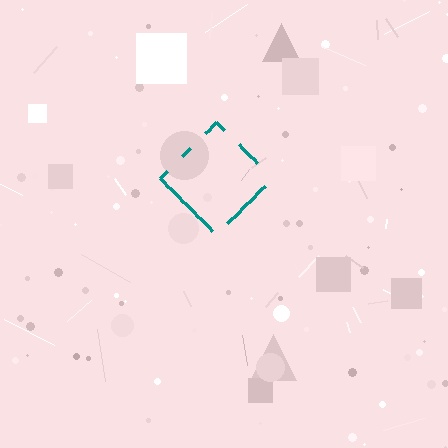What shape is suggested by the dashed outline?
The dashed outline suggests a diamond.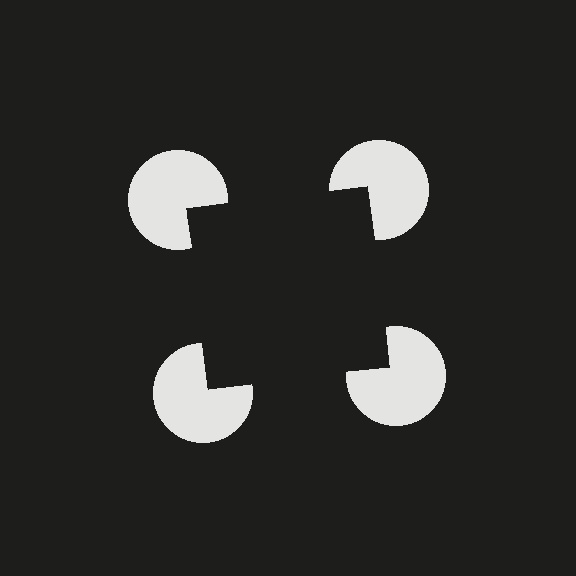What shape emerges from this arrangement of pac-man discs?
An illusory square — its edges are inferred from the aligned wedge cuts in the pac-man discs, not physically drawn.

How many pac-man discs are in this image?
There are 4 — one at each vertex of the illusory square.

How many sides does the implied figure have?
4 sides.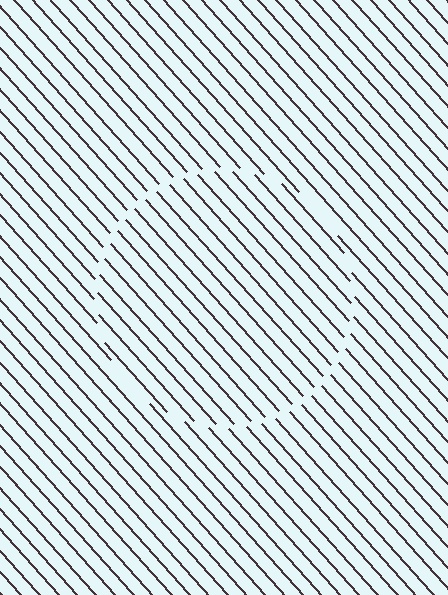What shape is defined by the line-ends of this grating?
An illusory circle. The interior of the shape contains the same grating, shifted by half a period — the contour is defined by the phase discontinuity where line-ends from the inner and outer gratings abut.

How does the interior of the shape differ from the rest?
The interior of the shape contains the same grating, shifted by half a period — the contour is defined by the phase discontinuity where line-ends from the inner and outer gratings abut.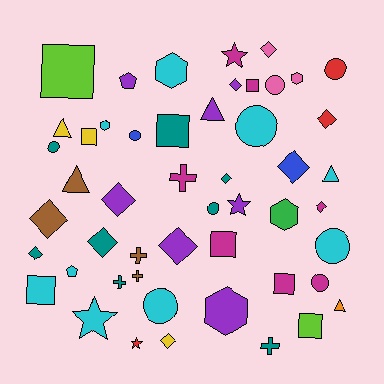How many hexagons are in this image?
There are 5 hexagons.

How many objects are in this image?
There are 50 objects.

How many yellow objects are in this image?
There are 3 yellow objects.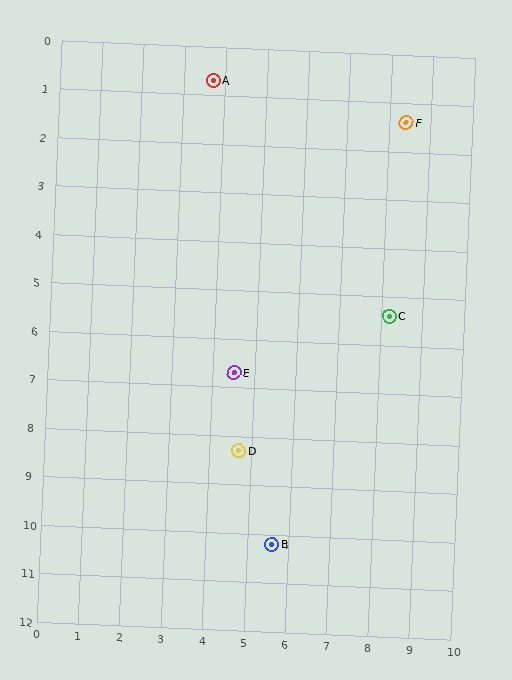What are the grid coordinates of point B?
Point B is at approximately (5.6, 10.2).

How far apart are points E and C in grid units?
Points E and C are about 3.9 grid units apart.